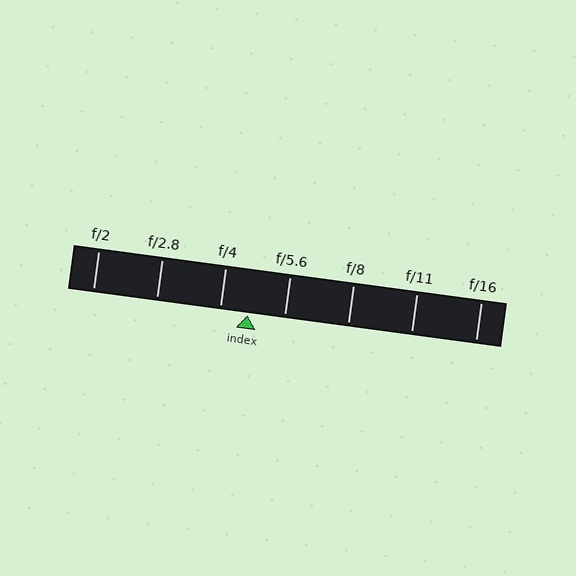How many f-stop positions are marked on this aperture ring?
There are 7 f-stop positions marked.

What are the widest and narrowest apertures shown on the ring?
The widest aperture shown is f/2 and the narrowest is f/16.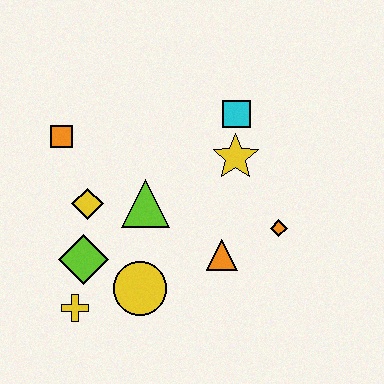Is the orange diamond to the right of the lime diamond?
Yes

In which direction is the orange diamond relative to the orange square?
The orange diamond is to the right of the orange square.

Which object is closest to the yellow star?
The cyan square is closest to the yellow star.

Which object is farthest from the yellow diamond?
The orange diamond is farthest from the yellow diamond.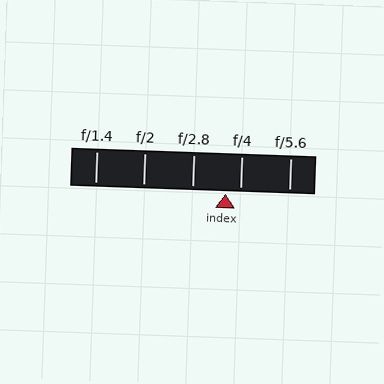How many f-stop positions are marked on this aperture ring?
There are 5 f-stop positions marked.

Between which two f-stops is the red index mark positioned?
The index mark is between f/2.8 and f/4.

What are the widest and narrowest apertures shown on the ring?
The widest aperture shown is f/1.4 and the narrowest is f/5.6.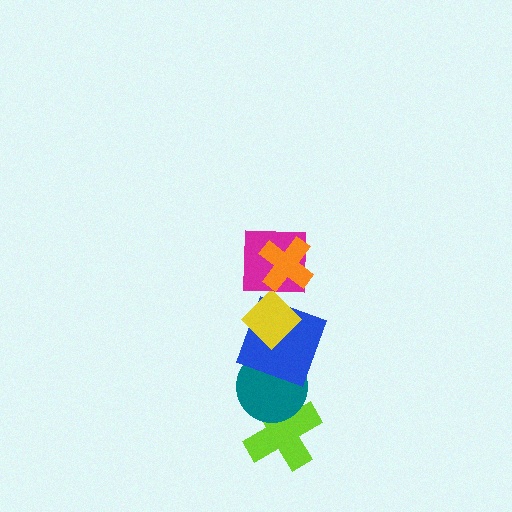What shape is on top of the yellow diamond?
The magenta square is on top of the yellow diamond.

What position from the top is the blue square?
The blue square is 4th from the top.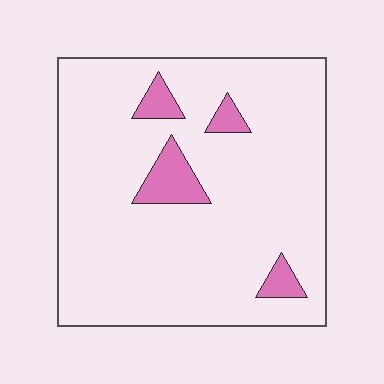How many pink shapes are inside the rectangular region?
4.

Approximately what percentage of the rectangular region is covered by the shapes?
Approximately 10%.